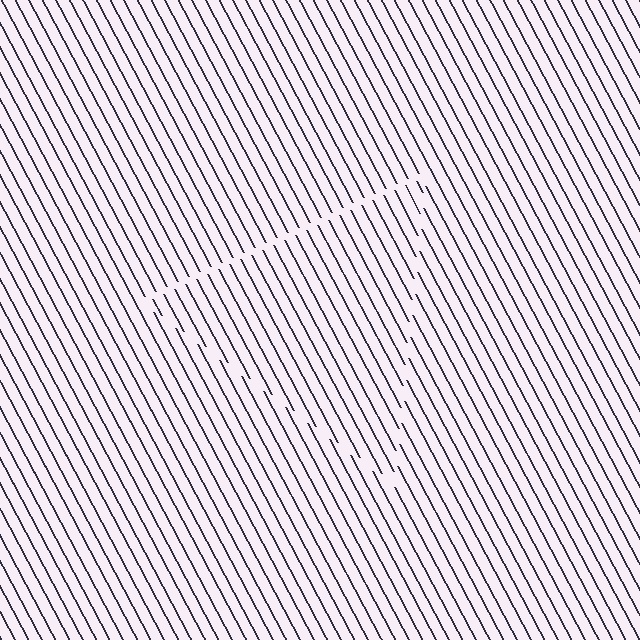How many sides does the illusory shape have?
3 sides — the line-ends trace a triangle.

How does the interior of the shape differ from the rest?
The interior of the shape contains the same grating, shifted by half a period — the contour is defined by the phase discontinuity where line-ends from the inner and outer gratings abut.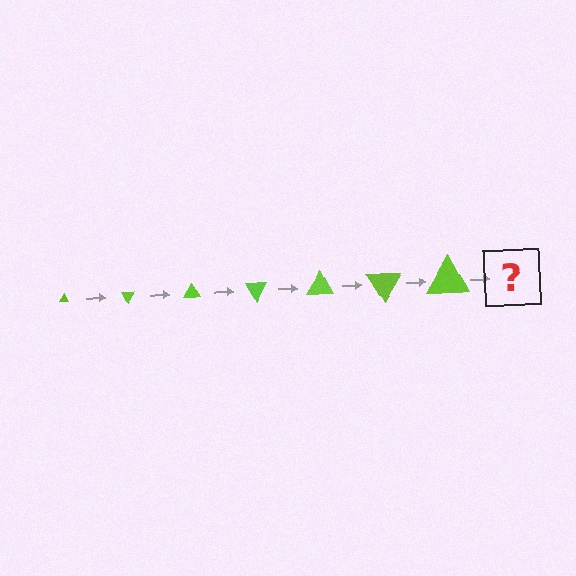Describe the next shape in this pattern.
It should be a triangle, larger than the previous one and rotated 420 degrees from the start.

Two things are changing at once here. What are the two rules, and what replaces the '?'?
The two rules are that the triangle grows larger each step and it rotates 60 degrees each step. The '?' should be a triangle, larger than the previous one and rotated 420 degrees from the start.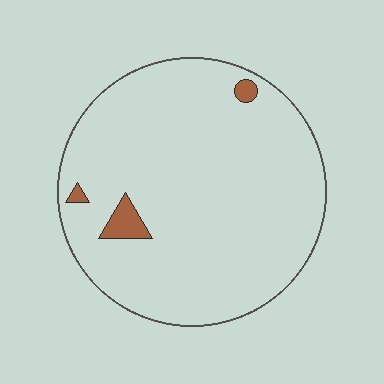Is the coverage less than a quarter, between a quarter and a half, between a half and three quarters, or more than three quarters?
Less than a quarter.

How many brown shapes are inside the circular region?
3.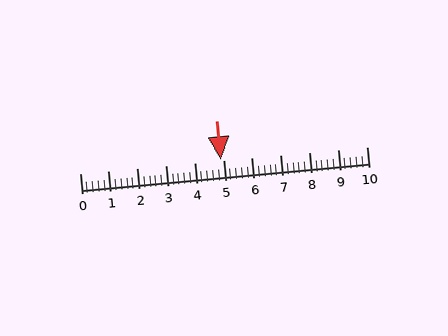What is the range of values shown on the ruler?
The ruler shows values from 0 to 10.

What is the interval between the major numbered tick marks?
The major tick marks are spaced 1 units apart.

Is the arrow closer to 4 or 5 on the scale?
The arrow is closer to 5.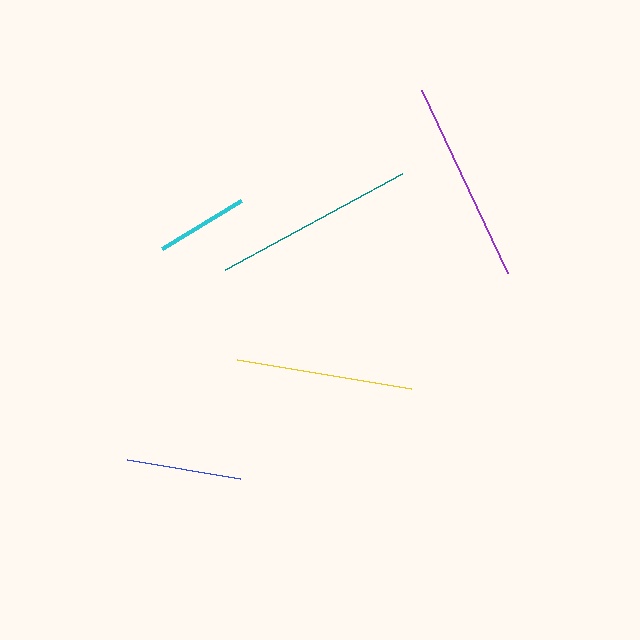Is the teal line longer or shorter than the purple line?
The purple line is longer than the teal line.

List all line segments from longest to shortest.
From longest to shortest: purple, teal, yellow, blue, cyan.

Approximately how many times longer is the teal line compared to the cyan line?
The teal line is approximately 2.2 times the length of the cyan line.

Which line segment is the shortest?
The cyan line is the shortest at approximately 93 pixels.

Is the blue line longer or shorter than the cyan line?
The blue line is longer than the cyan line.